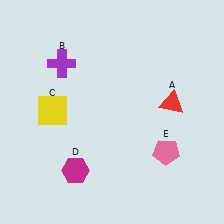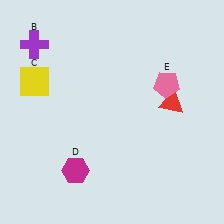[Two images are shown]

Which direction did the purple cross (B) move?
The purple cross (B) moved left.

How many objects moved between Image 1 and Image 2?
3 objects moved between the two images.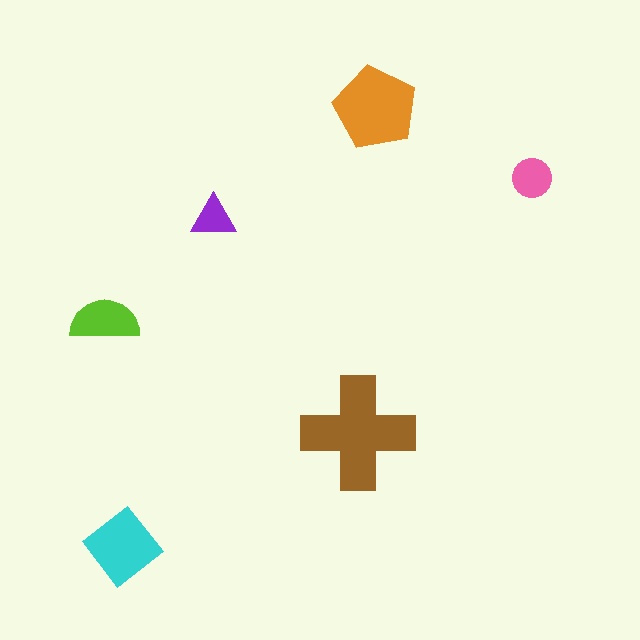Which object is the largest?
The brown cross.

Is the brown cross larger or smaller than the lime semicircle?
Larger.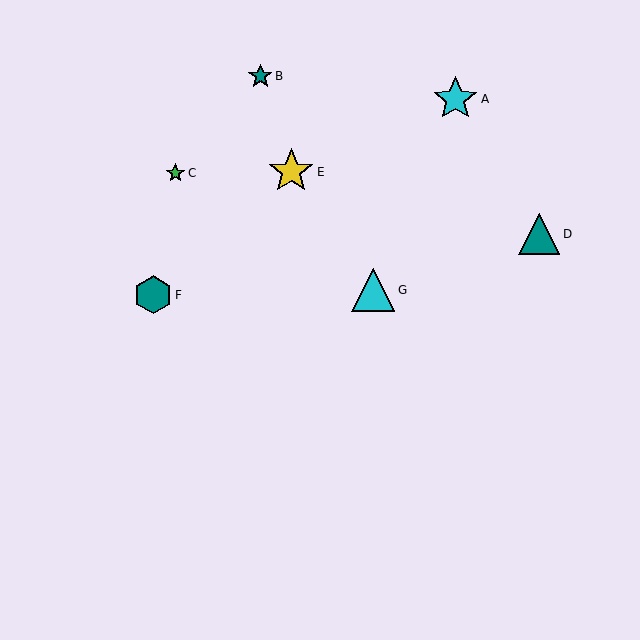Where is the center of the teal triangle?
The center of the teal triangle is at (539, 234).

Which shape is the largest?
The yellow star (labeled E) is the largest.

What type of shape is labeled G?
Shape G is a cyan triangle.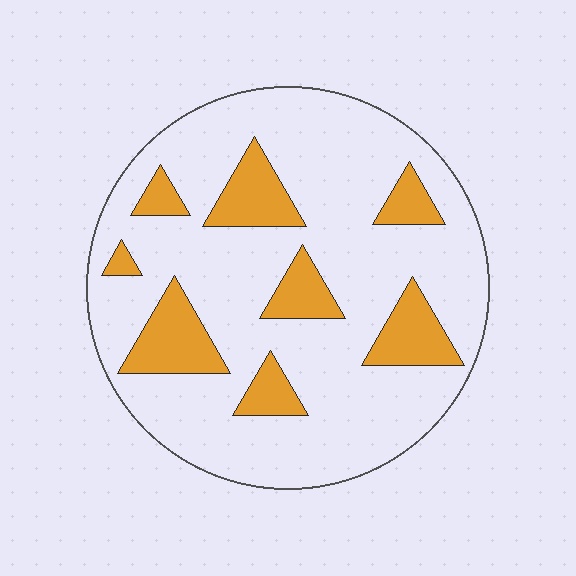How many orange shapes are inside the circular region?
8.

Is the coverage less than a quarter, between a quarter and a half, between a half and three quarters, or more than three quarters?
Less than a quarter.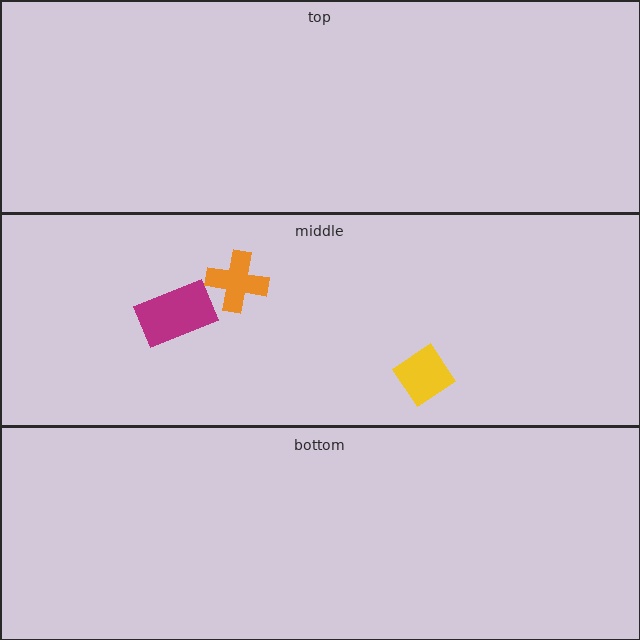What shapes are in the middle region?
The magenta rectangle, the orange cross, the yellow diamond.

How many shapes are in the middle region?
3.